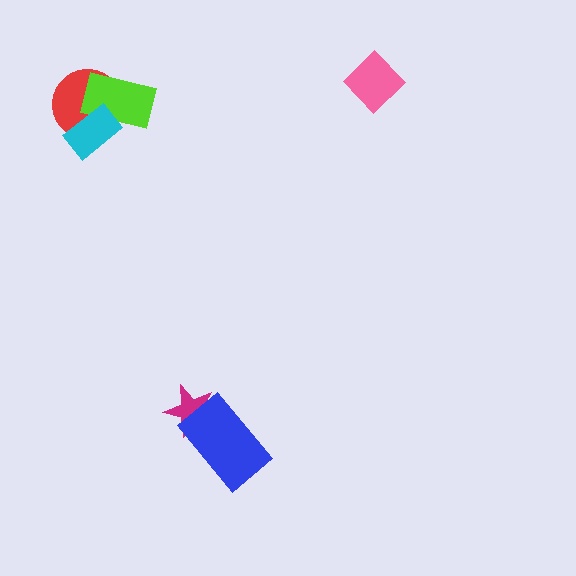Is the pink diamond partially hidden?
No, no other shape covers it.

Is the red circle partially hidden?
Yes, it is partially covered by another shape.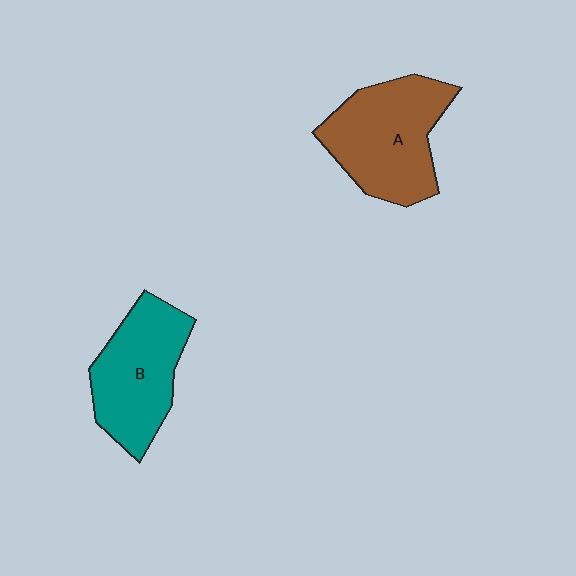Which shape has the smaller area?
Shape B (teal).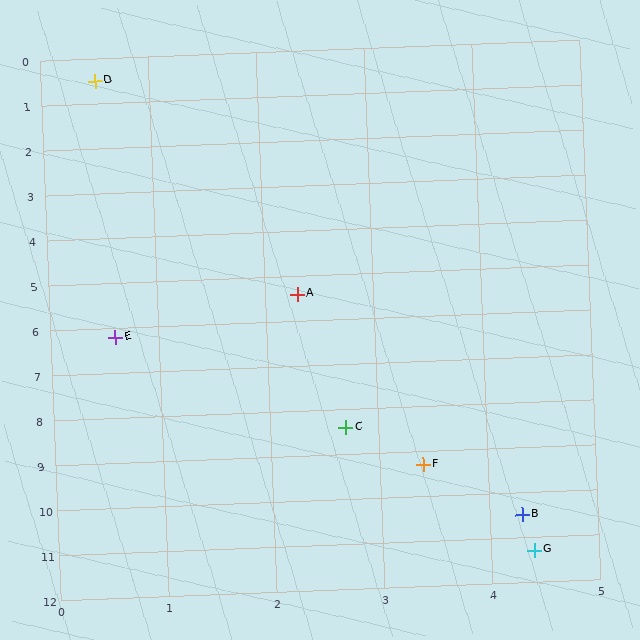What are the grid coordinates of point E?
Point E is at approximately (0.6, 6.2).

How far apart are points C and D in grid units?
Points C and D are about 8.2 grid units apart.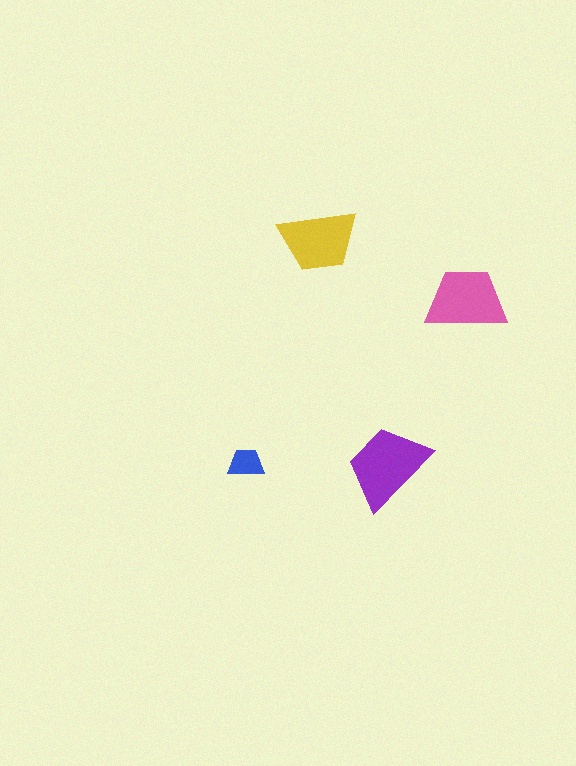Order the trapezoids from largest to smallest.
the purple one, the pink one, the yellow one, the blue one.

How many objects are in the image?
There are 4 objects in the image.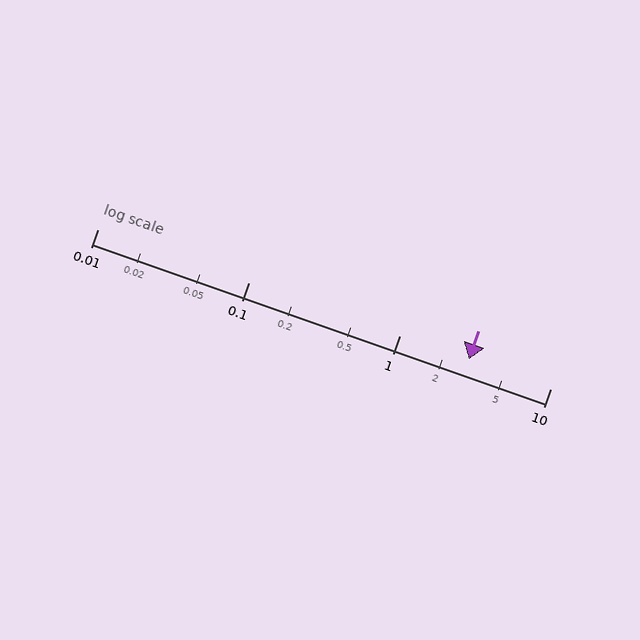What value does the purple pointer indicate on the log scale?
The pointer indicates approximately 2.9.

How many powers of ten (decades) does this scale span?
The scale spans 3 decades, from 0.01 to 10.